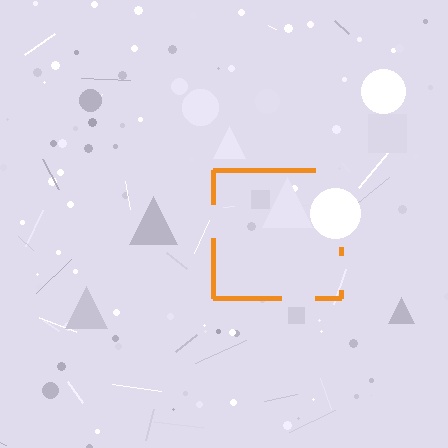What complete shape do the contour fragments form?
The contour fragments form a square.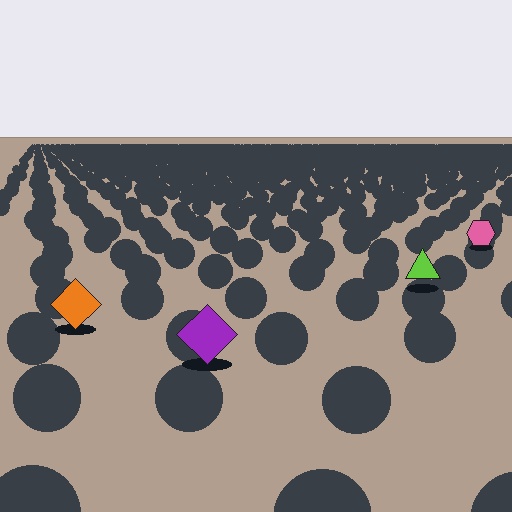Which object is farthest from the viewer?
The pink hexagon is farthest from the viewer. It appears smaller and the ground texture around it is denser.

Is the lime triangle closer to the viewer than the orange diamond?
No. The orange diamond is closer — you can tell from the texture gradient: the ground texture is coarser near it.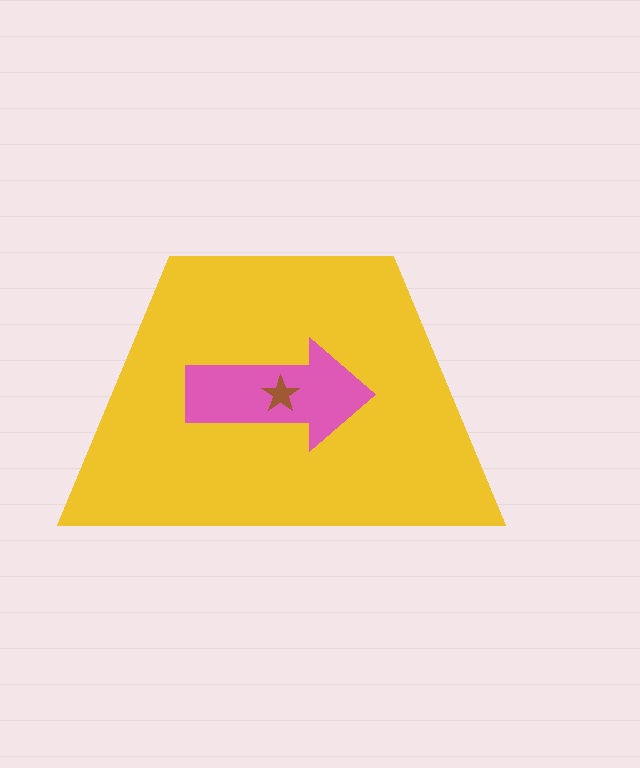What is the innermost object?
The brown star.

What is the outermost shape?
The yellow trapezoid.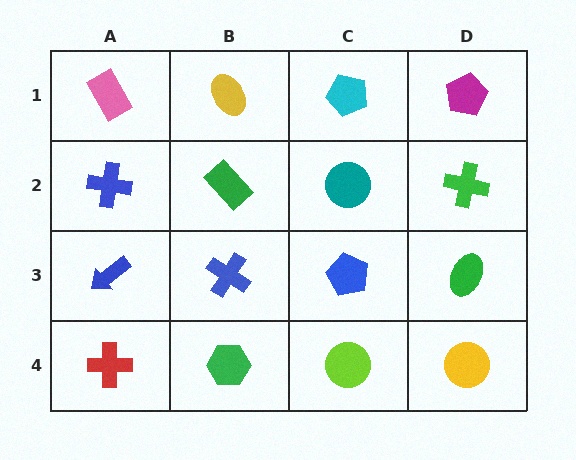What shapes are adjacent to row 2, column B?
A yellow ellipse (row 1, column B), a blue cross (row 3, column B), a blue cross (row 2, column A), a teal circle (row 2, column C).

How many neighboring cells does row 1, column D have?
2.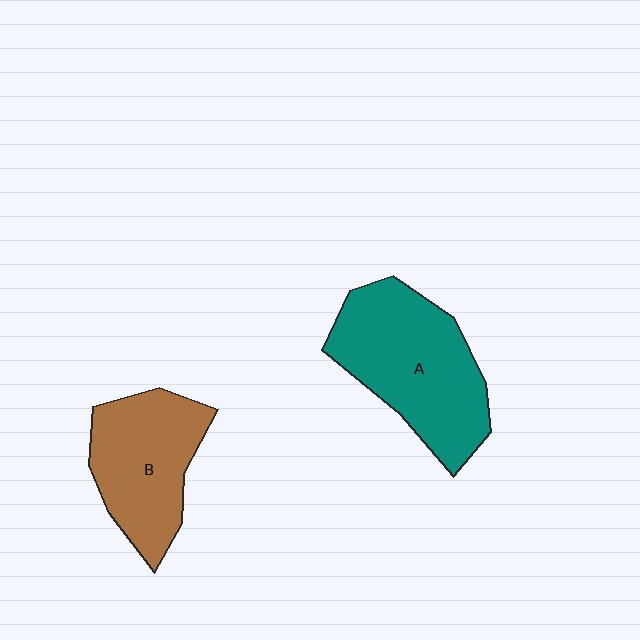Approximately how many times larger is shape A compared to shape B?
Approximately 1.3 times.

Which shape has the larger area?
Shape A (teal).